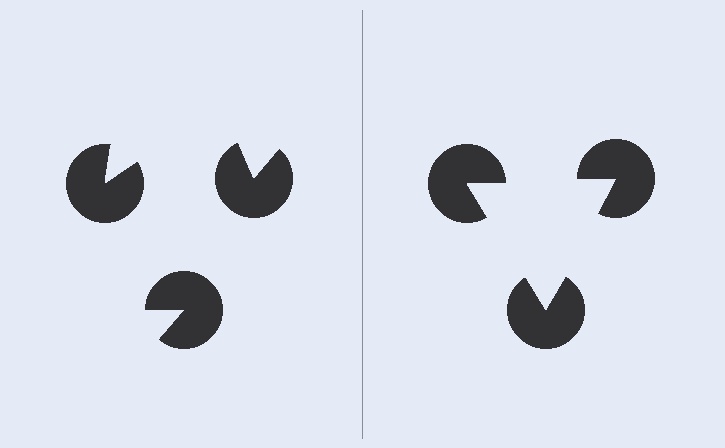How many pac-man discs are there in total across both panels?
6 — 3 on each side.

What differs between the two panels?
The pac-man discs are positioned identically on both sides; only the wedge orientations differ. On the right they align to a triangle; on the left they are misaligned.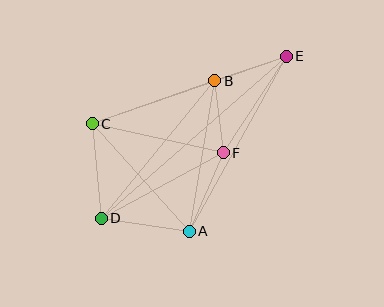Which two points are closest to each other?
Points B and F are closest to each other.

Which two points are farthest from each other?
Points D and E are farthest from each other.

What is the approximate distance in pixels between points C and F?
The distance between C and F is approximately 134 pixels.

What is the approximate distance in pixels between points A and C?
The distance between A and C is approximately 145 pixels.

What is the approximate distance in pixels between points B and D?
The distance between B and D is approximately 178 pixels.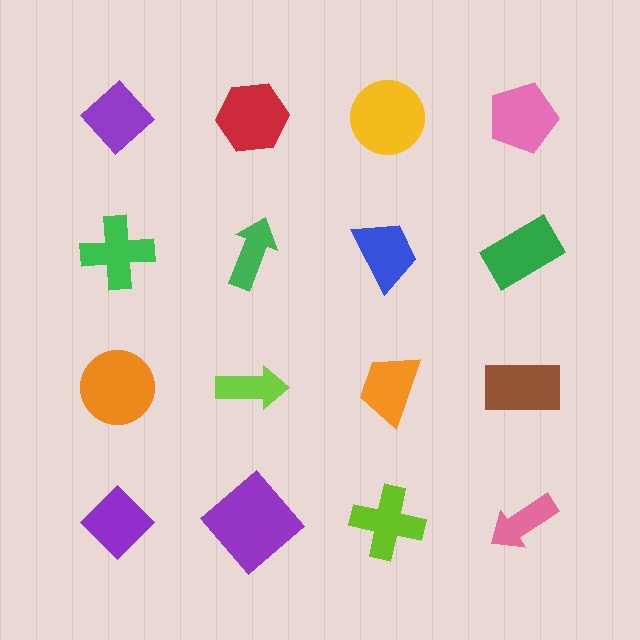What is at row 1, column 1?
A purple diamond.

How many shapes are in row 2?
4 shapes.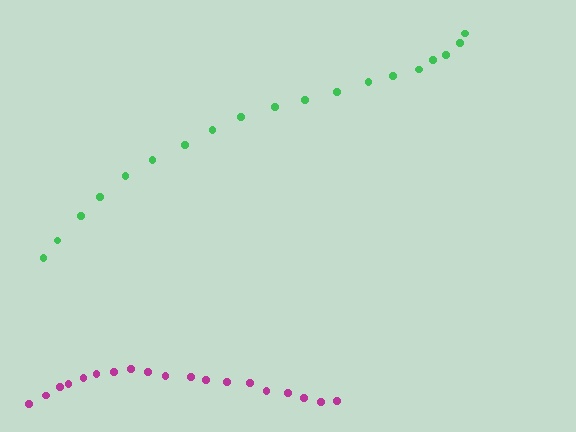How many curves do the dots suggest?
There are 2 distinct paths.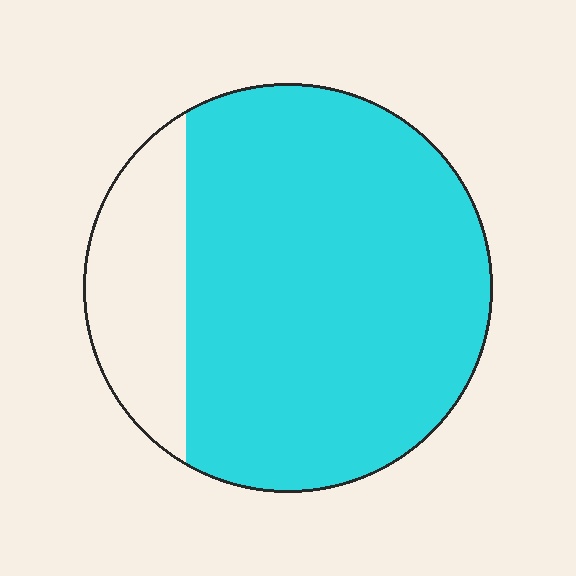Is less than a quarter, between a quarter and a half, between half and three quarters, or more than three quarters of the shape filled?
More than three quarters.